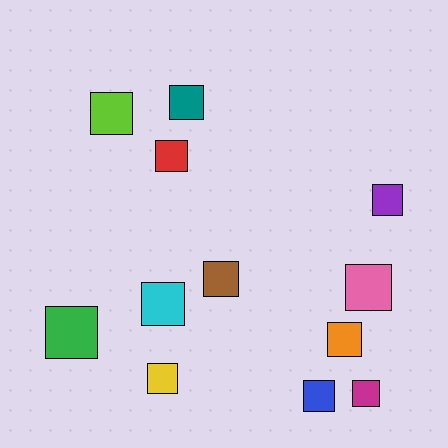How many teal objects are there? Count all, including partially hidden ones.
There is 1 teal object.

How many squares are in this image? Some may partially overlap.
There are 12 squares.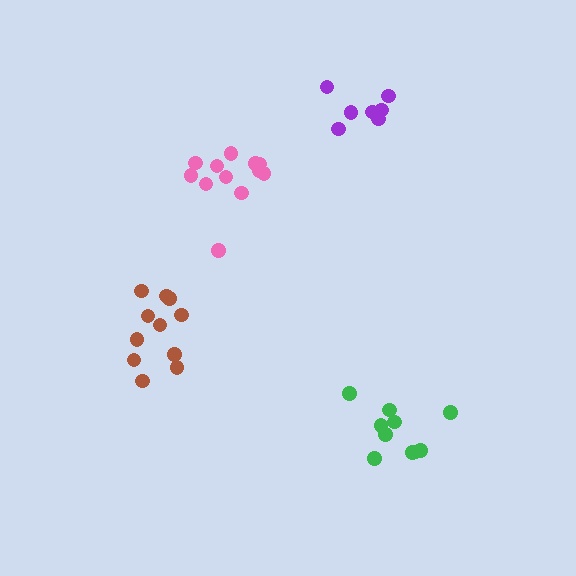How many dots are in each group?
Group 1: 11 dots, Group 2: 12 dots, Group 3: 10 dots, Group 4: 8 dots (41 total).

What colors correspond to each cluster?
The clusters are colored: brown, pink, green, purple.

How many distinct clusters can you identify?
There are 4 distinct clusters.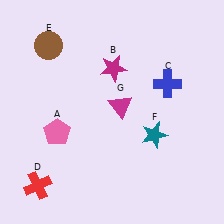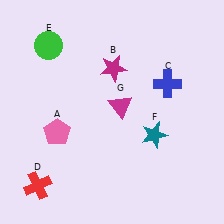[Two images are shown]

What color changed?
The circle (E) changed from brown in Image 1 to green in Image 2.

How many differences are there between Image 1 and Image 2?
There is 1 difference between the two images.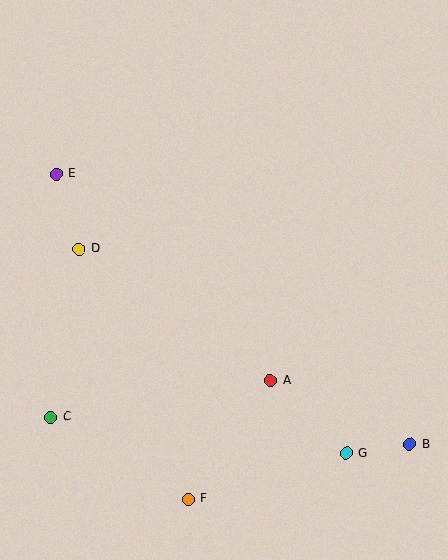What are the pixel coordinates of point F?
Point F is at (189, 499).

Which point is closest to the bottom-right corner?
Point B is closest to the bottom-right corner.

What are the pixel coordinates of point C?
Point C is at (51, 418).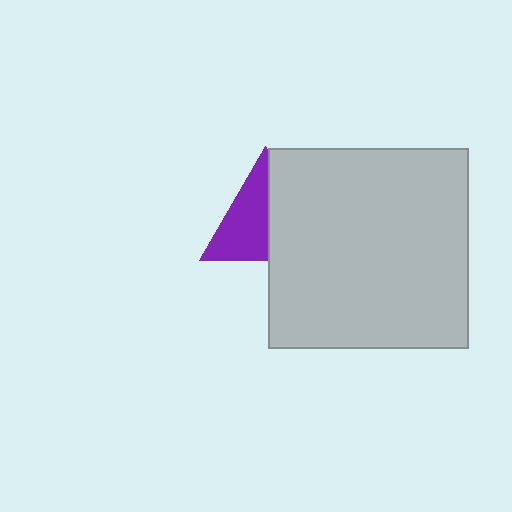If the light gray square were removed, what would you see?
You would see the complete purple triangle.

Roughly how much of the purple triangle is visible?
About half of it is visible (roughly 53%).